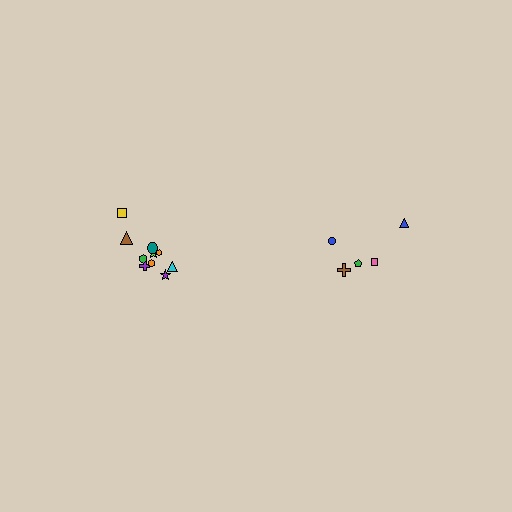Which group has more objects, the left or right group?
The left group.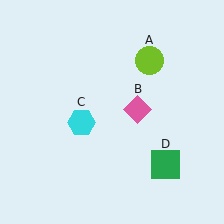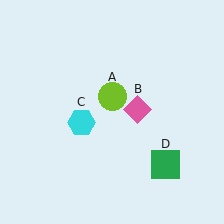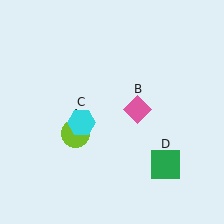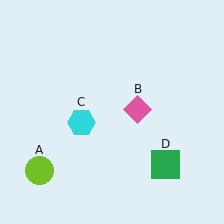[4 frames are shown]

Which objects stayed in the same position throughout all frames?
Pink diamond (object B) and cyan hexagon (object C) and green square (object D) remained stationary.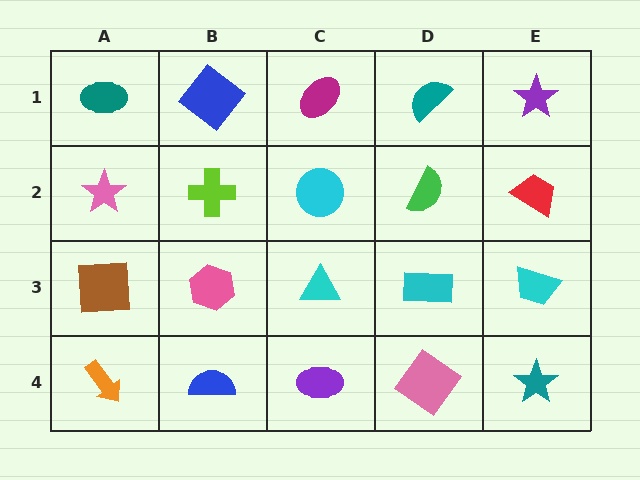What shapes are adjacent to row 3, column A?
A pink star (row 2, column A), an orange arrow (row 4, column A), a pink hexagon (row 3, column B).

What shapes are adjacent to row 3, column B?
A lime cross (row 2, column B), a blue semicircle (row 4, column B), a brown square (row 3, column A), a cyan triangle (row 3, column C).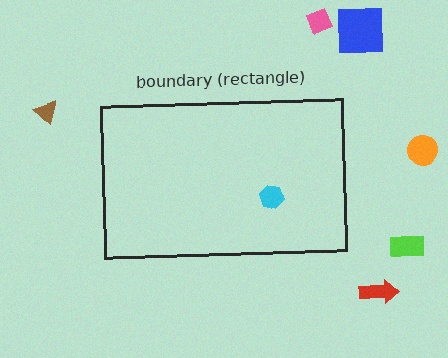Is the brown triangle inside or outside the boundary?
Outside.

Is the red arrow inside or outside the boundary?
Outside.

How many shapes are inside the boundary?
1 inside, 6 outside.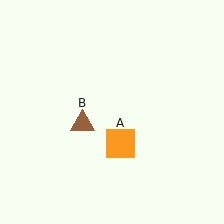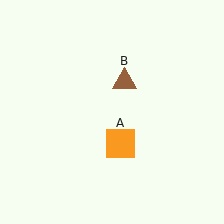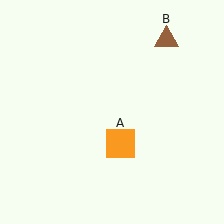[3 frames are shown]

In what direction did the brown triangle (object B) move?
The brown triangle (object B) moved up and to the right.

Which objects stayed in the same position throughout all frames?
Orange square (object A) remained stationary.